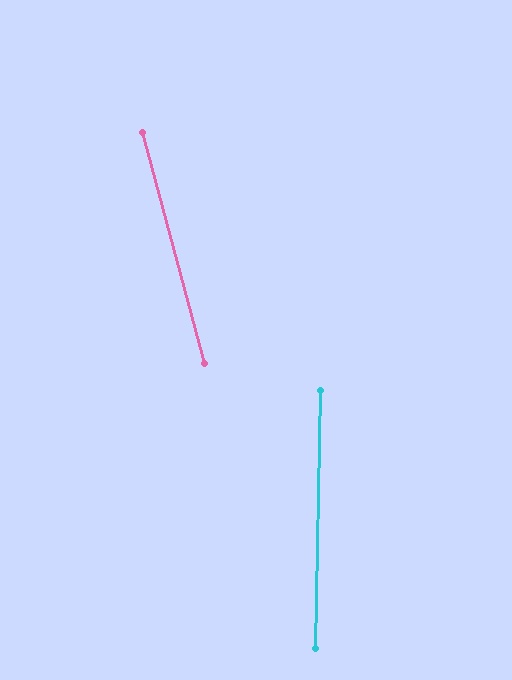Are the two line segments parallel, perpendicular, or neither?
Neither parallel nor perpendicular — they differ by about 16°.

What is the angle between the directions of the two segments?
Approximately 16 degrees.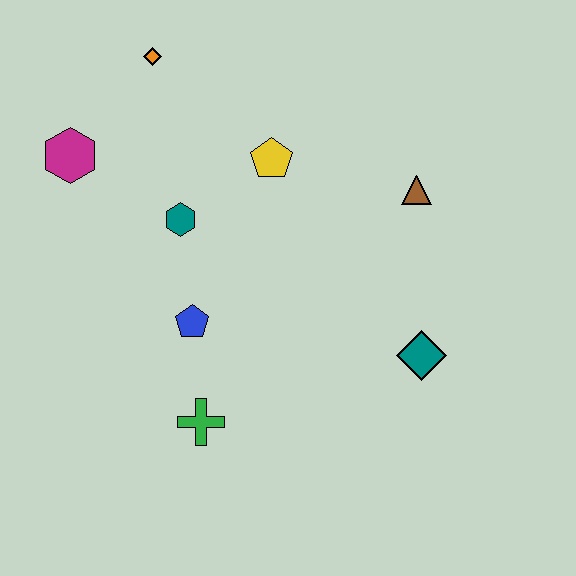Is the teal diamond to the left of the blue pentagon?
No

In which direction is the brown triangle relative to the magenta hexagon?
The brown triangle is to the right of the magenta hexagon.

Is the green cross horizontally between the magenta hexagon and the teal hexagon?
No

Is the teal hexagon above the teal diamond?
Yes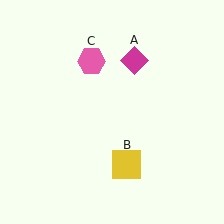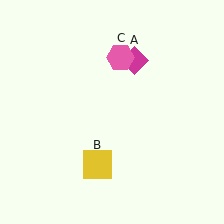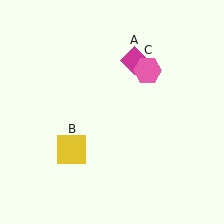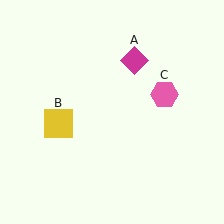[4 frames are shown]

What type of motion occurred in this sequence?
The yellow square (object B), pink hexagon (object C) rotated clockwise around the center of the scene.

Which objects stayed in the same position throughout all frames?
Magenta diamond (object A) remained stationary.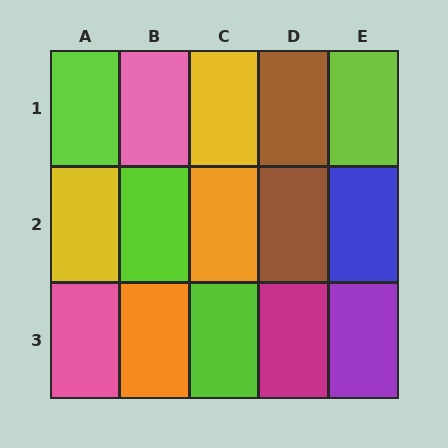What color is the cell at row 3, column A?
Pink.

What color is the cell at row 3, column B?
Orange.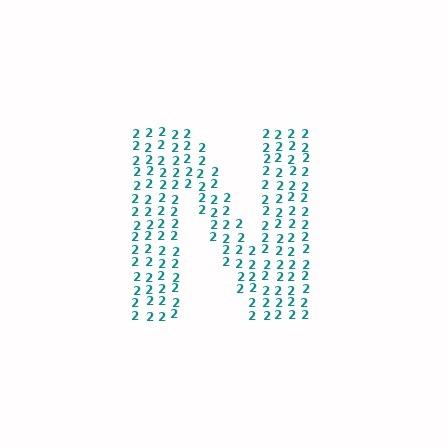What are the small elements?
The small elements are digit 2's.